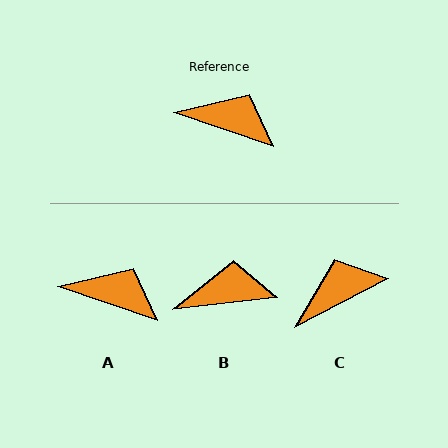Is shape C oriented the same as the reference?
No, it is off by about 46 degrees.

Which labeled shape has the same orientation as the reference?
A.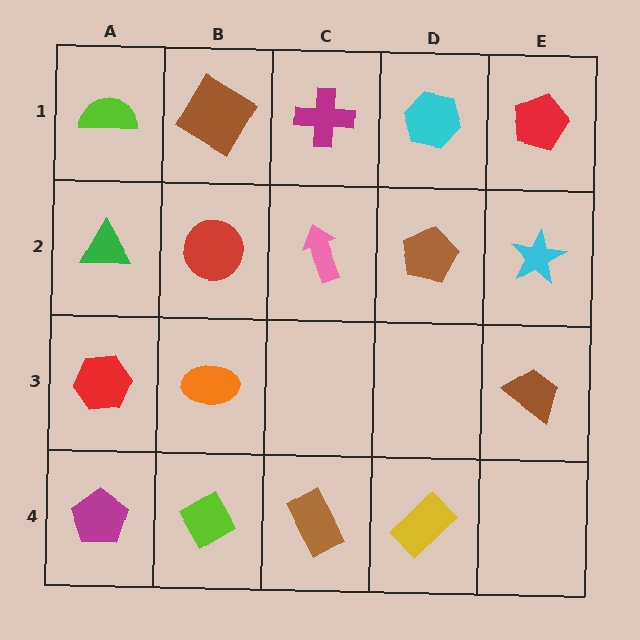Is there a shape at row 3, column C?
No, that cell is empty.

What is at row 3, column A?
A red hexagon.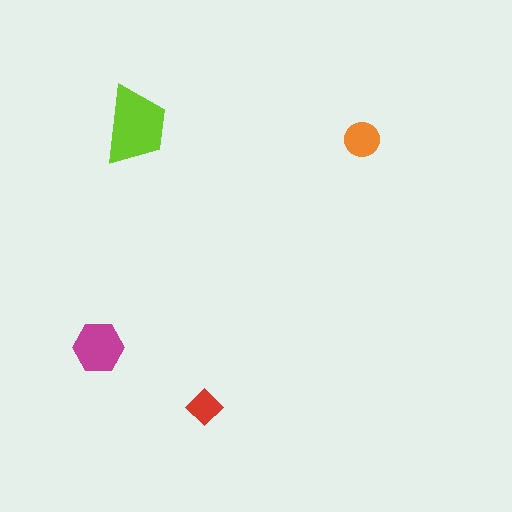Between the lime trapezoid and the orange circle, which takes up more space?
The lime trapezoid.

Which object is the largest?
The lime trapezoid.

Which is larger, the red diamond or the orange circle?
The orange circle.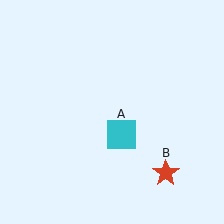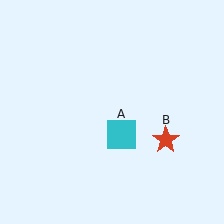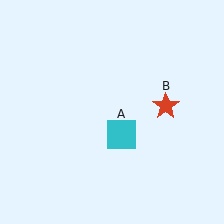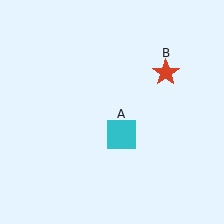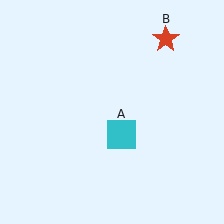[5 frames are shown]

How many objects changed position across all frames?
1 object changed position: red star (object B).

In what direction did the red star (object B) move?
The red star (object B) moved up.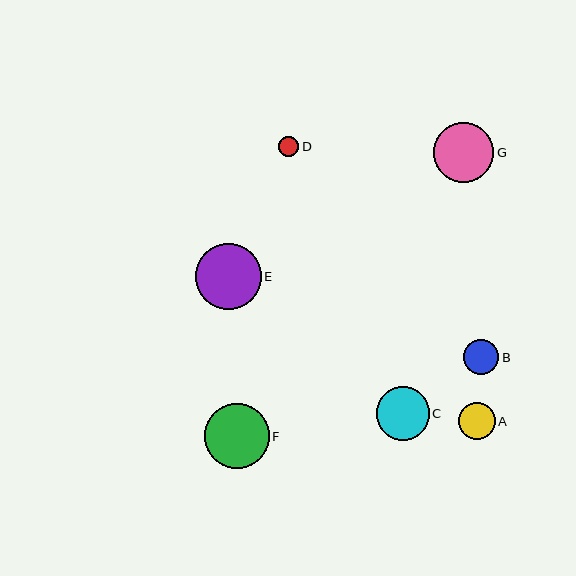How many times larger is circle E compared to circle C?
Circle E is approximately 1.2 times the size of circle C.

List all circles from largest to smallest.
From largest to smallest: E, F, G, C, A, B, D.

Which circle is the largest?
Circle E is the largest with a size of approximately 66 pixels.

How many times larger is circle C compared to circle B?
Circle C is approximately 1.5 times the size of circle B.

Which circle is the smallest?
Circle D is the smallest with a size of approximately 20 pixels.